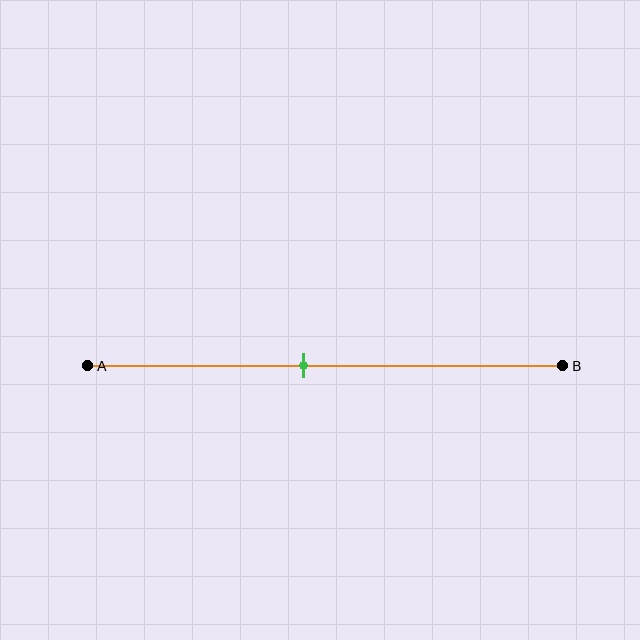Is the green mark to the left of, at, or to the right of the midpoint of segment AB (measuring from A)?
The green mark is to the left of the midpoint of segment AB.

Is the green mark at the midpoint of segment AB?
No, the mark is at about 45% from A, not at the 50% midpoint.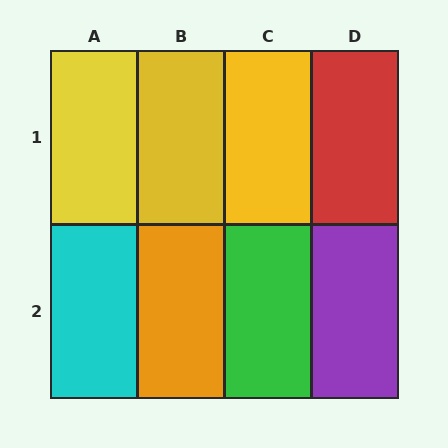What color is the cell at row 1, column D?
Red.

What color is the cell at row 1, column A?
Yellow.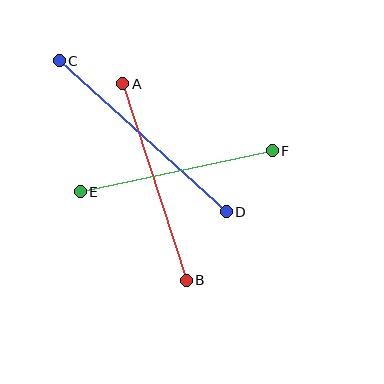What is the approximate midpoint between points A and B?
The midpoint is at approximately (155, 182) pixels.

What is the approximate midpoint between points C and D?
The midpoint is at approximately (143, 136) pixels.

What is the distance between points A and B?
The distance is approximately 207 pixels.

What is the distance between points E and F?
The distance is approximately 196 pixels.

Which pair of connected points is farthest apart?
Points C and D are farthest apart.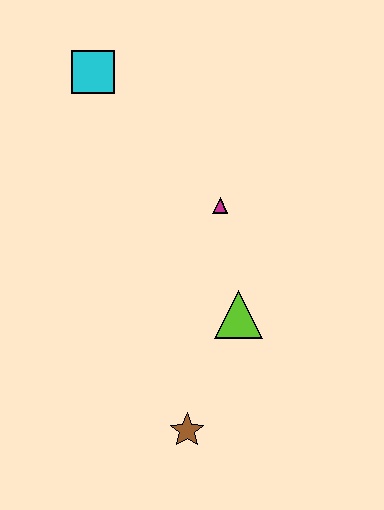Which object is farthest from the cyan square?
The brown star is farthest from the cyan square.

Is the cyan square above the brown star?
Yes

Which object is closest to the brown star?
The lime triangle is closest to the brown star.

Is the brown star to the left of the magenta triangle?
Yes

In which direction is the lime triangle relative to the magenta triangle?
The lime triangle is below the magenta triangle.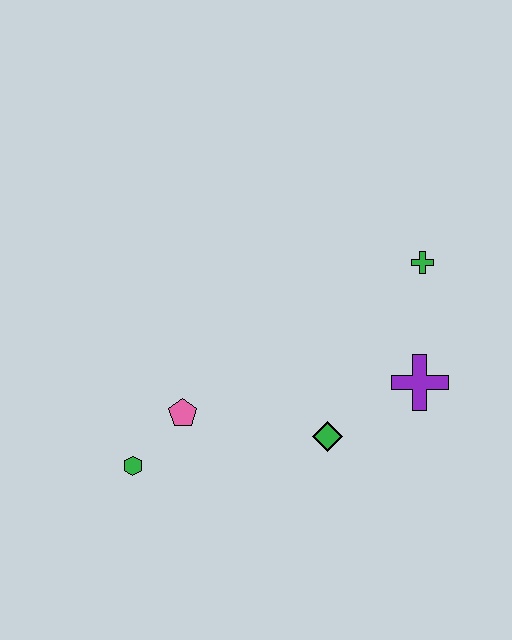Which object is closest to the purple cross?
The green diamond is closest to the purple cross.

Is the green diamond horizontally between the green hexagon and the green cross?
Yes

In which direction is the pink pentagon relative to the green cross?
The pink pentagon is to the left of the green cross.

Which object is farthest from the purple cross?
The green hexagon is farthest from the purple cross.